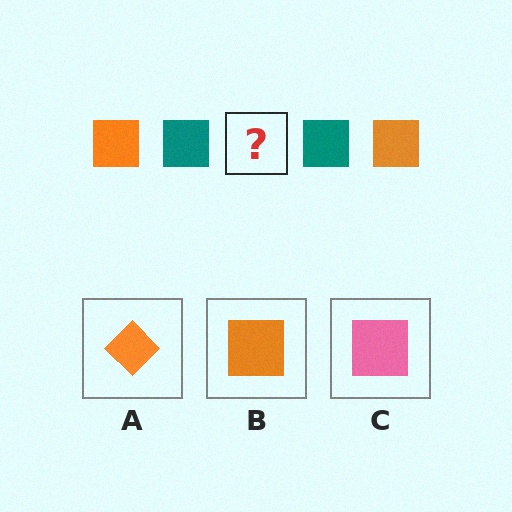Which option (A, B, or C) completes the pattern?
B.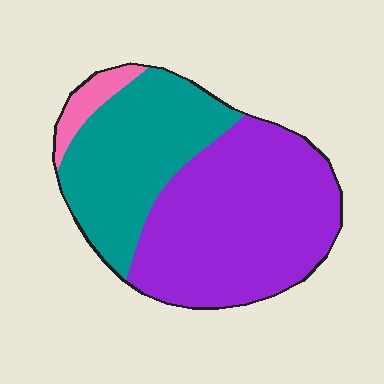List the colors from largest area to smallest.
From largest to smallest: purple, teal, pink.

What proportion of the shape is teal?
Teal takes up about three eighths (3/8) of the shape.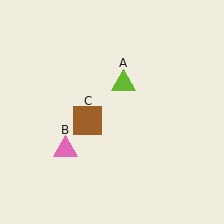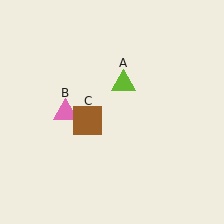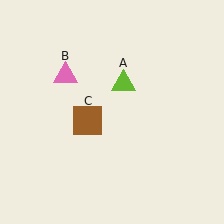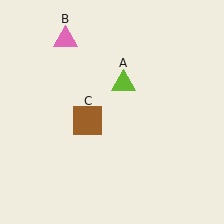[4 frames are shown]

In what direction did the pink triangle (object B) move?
The pink triangle (object B) moved up.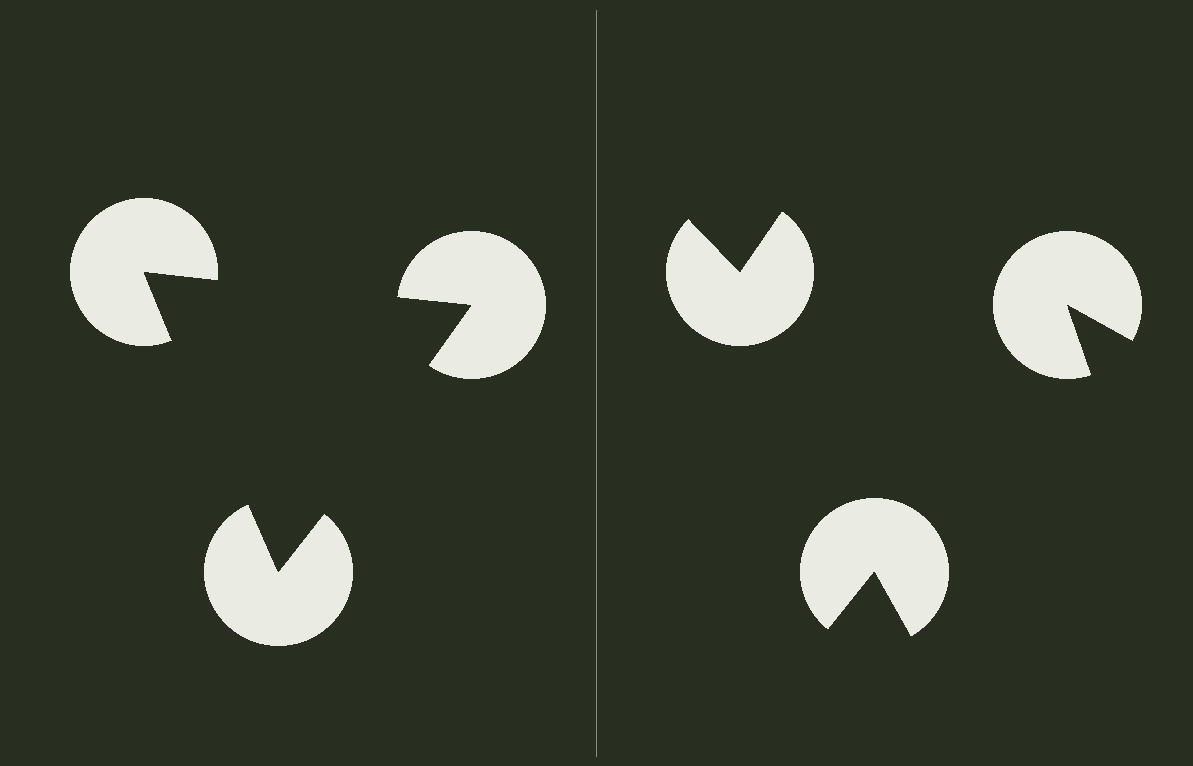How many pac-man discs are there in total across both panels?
6 — 3 on each side.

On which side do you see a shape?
An illusory triangle appears on the left side. On the right side the wedge cuts are rotated, so no coherent shape forms.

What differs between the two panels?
The pac-man discs are positioned identically on both sides; only the wedge orientations differ. On the left they align to a triangle; on the right they are misaligned.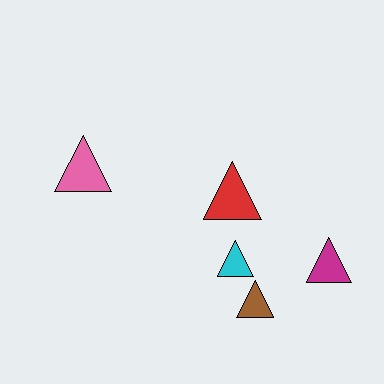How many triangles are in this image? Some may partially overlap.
There are 5 triangles.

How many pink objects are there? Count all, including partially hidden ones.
There is 1 pink object.